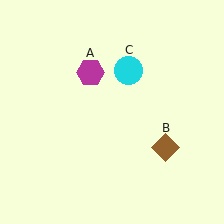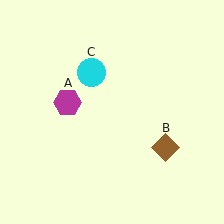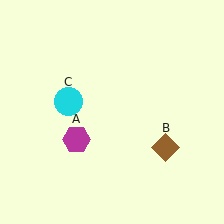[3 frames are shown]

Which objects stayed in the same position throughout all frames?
Brown diamond (object B) remained stationary.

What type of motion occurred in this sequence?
The magenta hexagon (object A), cyan circle (object C) rotated counterclockwise around the center of the scene.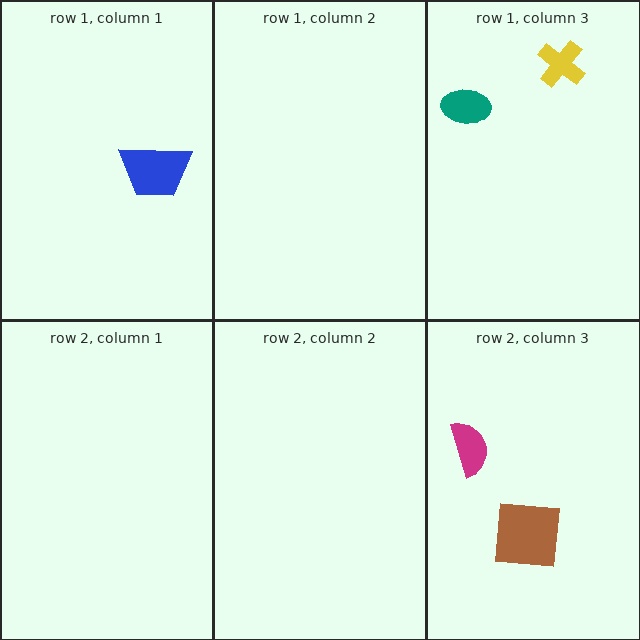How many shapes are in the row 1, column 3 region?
2.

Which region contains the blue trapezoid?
The row 1, column 1 region.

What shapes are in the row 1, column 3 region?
The yellow cross, the teal ellipse.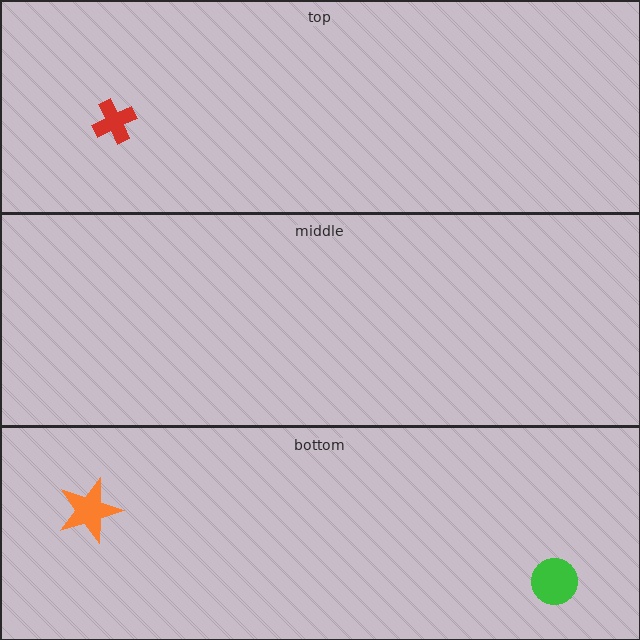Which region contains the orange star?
The bottom region.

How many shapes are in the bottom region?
2.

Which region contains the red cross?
The top region.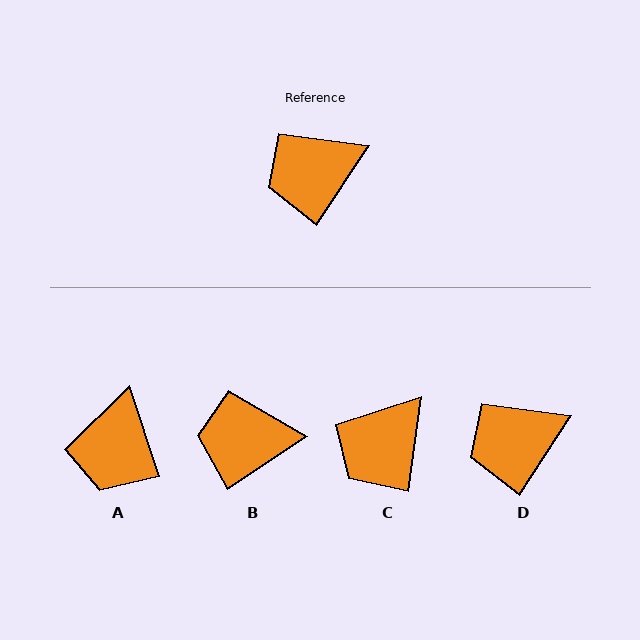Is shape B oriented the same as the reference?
No, it is off by about 23 degrees.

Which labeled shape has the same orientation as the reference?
D.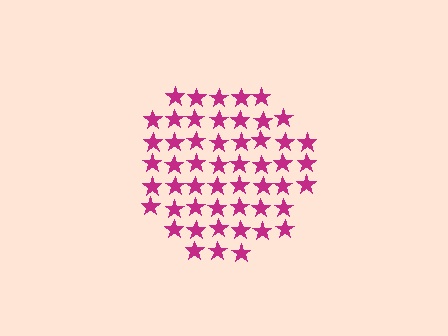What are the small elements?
The small elements are stars.